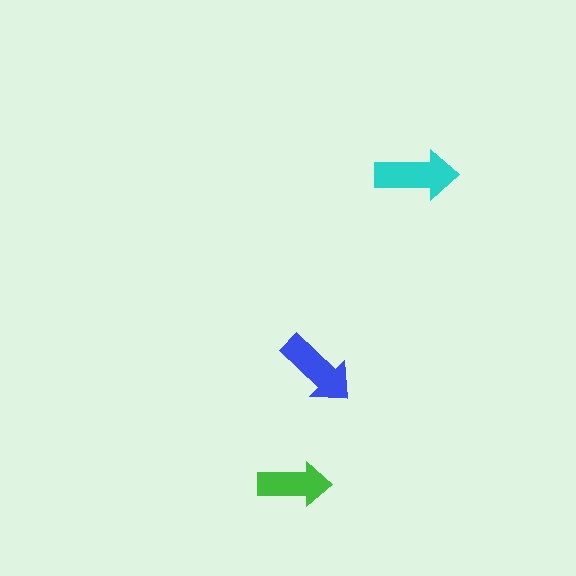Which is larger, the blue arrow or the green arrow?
The blue one.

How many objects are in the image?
There are 3 objects in the image.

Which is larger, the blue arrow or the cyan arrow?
The cyan one.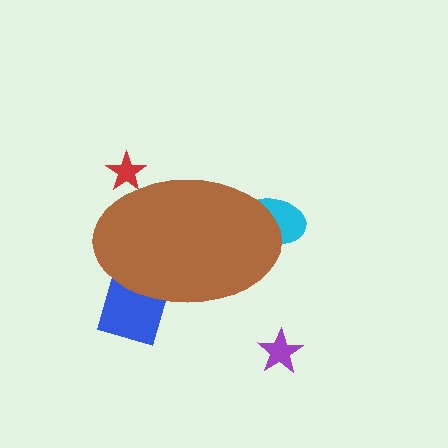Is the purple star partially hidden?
No, the purple star is fully visible.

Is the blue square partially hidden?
Yes, the blue square is partially hidden behind the brown ellipse.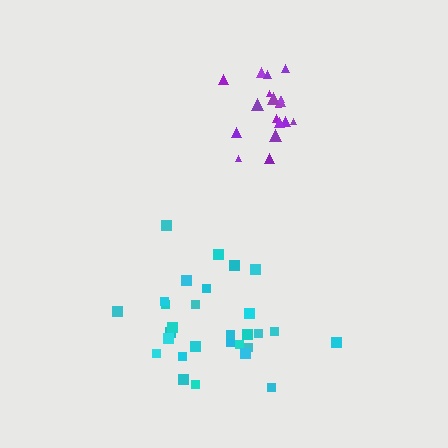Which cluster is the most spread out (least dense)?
Cyan.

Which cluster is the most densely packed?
Purple.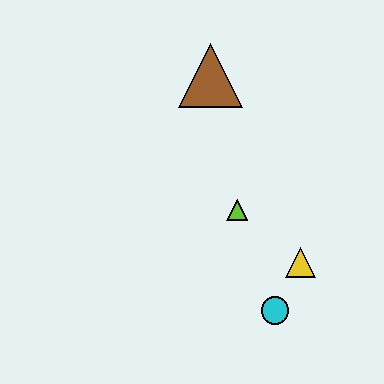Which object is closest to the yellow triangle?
The cyan circle is closest to the yellow triangle.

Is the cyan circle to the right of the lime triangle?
Yes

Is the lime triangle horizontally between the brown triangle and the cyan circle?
Yes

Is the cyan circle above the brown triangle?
No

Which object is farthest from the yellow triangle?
The brown triangle is farthest from the yellow triangle.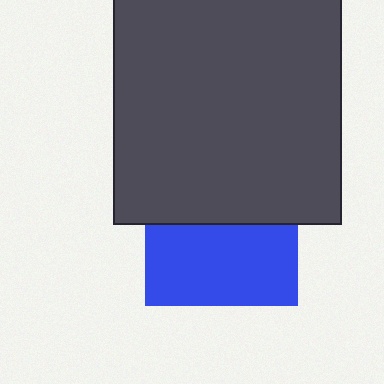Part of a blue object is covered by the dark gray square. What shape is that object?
It is a square.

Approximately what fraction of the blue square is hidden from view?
Roughly 47% of the blue square is hidden behind the dark gray square.